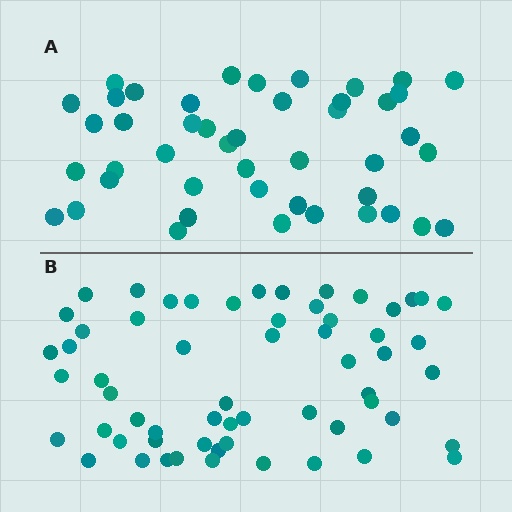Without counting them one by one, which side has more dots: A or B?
Region B (the bottom region) has more dots.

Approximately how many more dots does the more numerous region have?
Region B has approximately 15 more dots than region A.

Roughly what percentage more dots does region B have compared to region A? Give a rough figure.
About 35% more.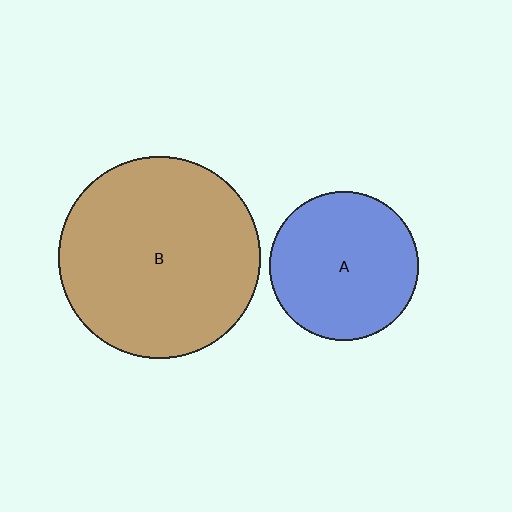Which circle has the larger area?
Circle B (brown).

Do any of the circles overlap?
No, none of the circles overlap.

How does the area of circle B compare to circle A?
Approximately 1.8 times.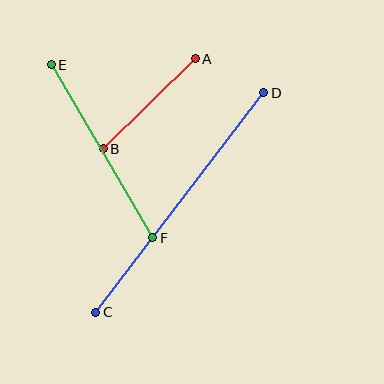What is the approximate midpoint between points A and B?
The midpoint is at approximately (149, 104) pixels.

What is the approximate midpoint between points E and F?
The midpoint is at approximately (102, 151) pixels.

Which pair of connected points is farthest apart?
Points C and D are farthest apart.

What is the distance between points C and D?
The distance is approximately 277 pixels.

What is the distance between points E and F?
The distance is approximately 200 pixels.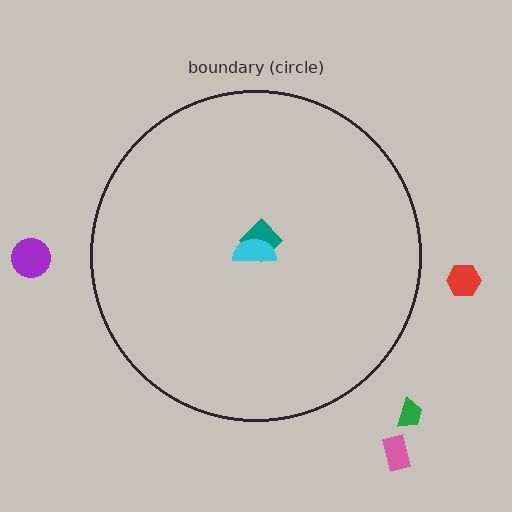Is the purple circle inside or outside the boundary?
Outside.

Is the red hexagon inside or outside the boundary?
Outside.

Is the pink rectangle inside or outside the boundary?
Outside.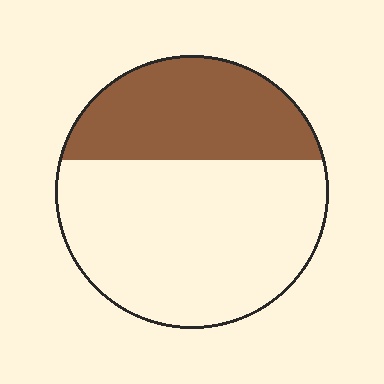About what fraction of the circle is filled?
About one third (1/3).